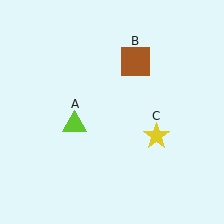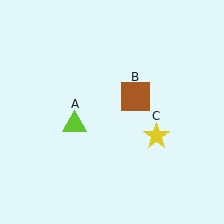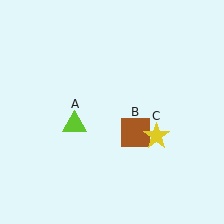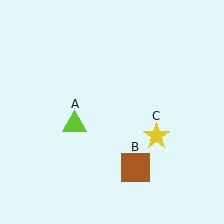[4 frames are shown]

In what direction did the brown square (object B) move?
The brown square (object B) moved down.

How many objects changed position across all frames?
1 object changed position: brown square (object B).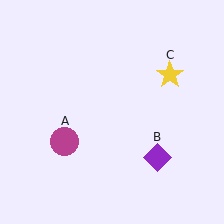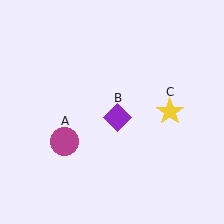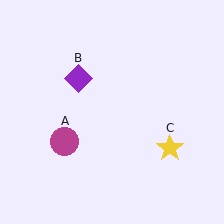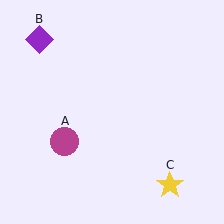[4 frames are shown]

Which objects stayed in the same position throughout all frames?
Magenta circle (object A) remained stationary.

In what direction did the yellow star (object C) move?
The yellow star (object C) moved down.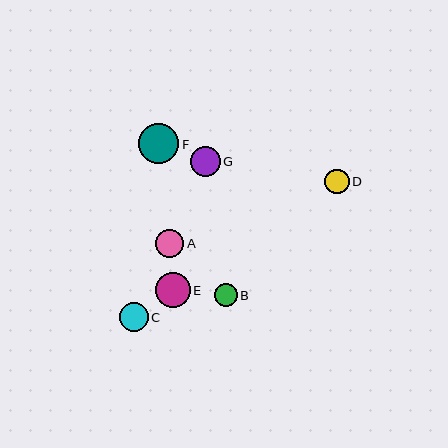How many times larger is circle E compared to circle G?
Circle E is approximately 1.2 times the size of circle G.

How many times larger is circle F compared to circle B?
Circle F is approximately 1.8 times the size of circle B.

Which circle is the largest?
Circle F is the largest with a size of approximately 40 pixels.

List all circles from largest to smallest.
From largest to smallest: F, E, G, C, A, D, B.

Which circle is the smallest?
Circle B is the smallest with a size of approximately 23 pixels.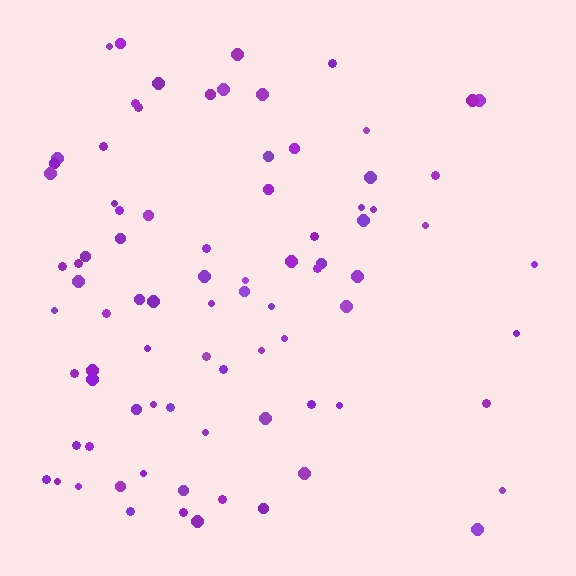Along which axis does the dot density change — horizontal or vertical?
Horizontal.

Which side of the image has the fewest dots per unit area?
The right.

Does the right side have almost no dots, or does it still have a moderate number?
Still a moderate number, just noticeably fewer than the left.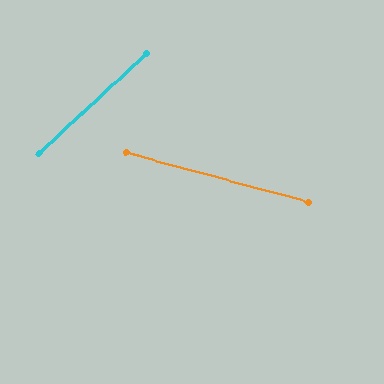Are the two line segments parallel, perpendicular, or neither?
Neither parallel nor perpendicular — they differ by about 58°.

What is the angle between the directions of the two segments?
Approximately 58 degrees.